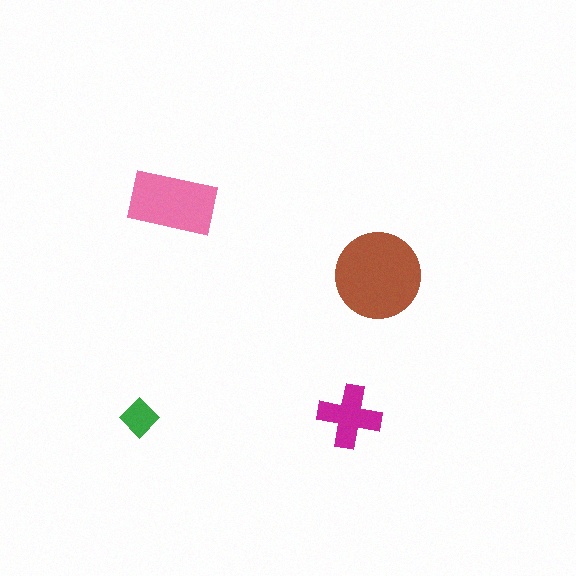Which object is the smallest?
The green diamond.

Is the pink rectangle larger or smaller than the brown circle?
Smaller.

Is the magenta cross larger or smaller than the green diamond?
Larger.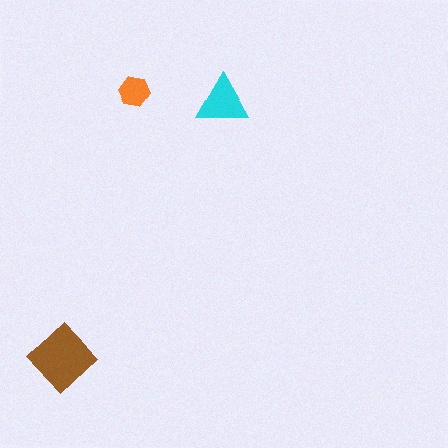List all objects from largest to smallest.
The brown diamond, the cyan triangle, the orange hexagon.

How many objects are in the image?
There are 3 objects in the image.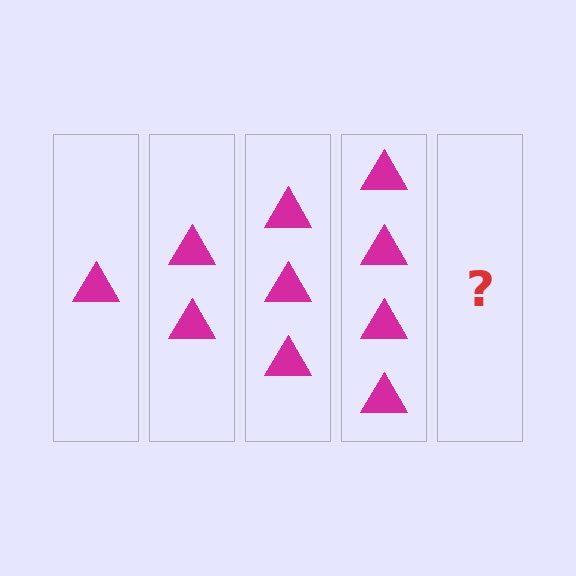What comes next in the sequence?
The next element should be 5 triangles.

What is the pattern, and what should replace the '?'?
The pattern is that each step adds one more triangle. The '?' should be 5 triangles.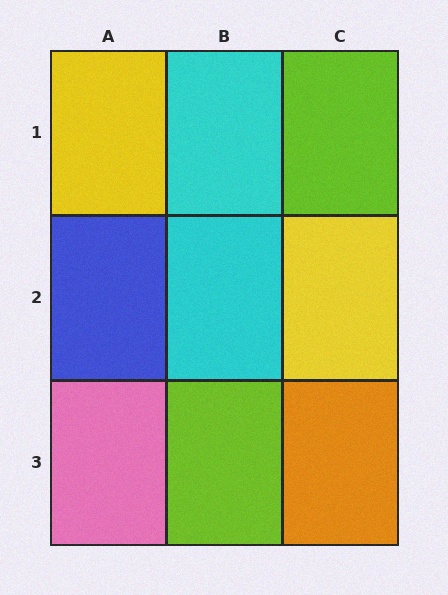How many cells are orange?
1 cell is orange.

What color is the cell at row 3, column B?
Lime.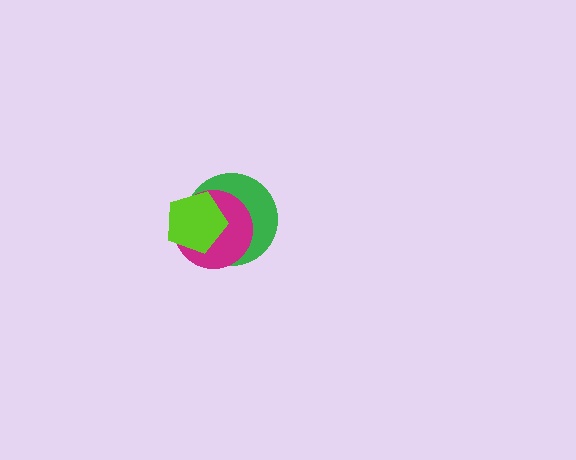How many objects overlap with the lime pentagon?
2 objects overlap with the lime pentagon.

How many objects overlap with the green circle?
2 objects overlap with the green circle.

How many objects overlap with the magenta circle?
2 objects overlap with the magenta circle.